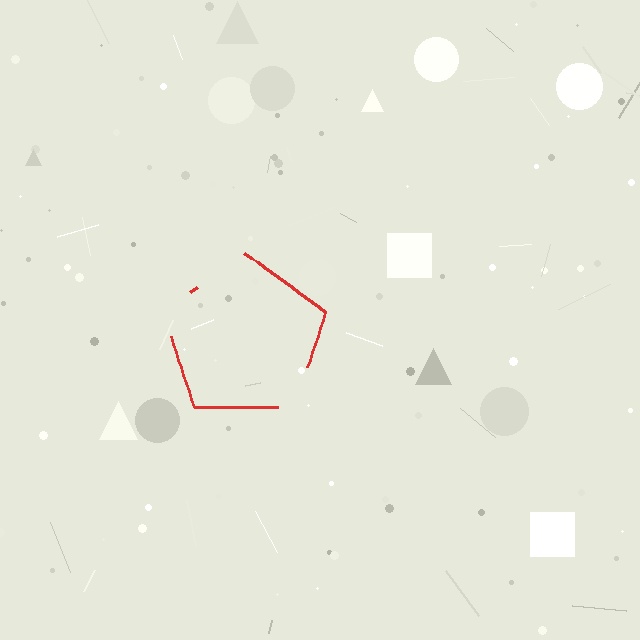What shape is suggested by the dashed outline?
The dashed outline suggests a pentagon.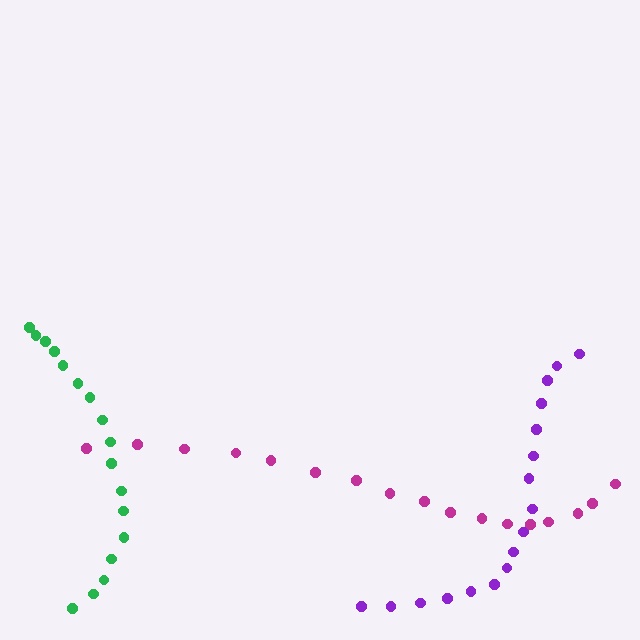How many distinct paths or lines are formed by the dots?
There are 3 distinct paths.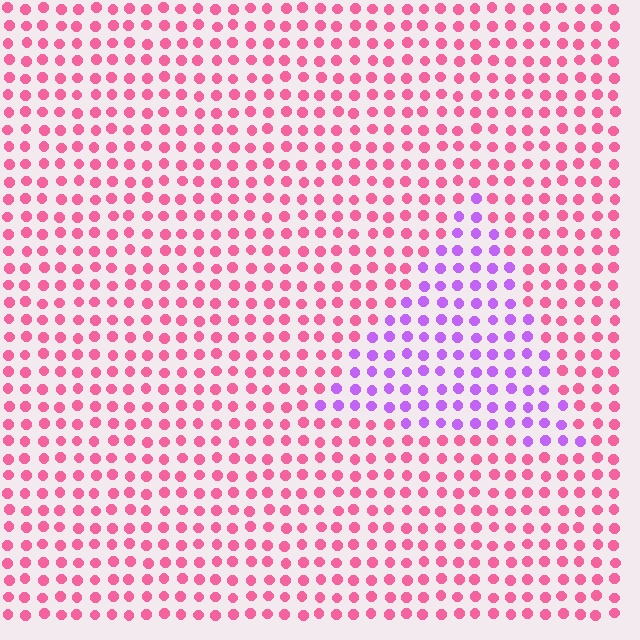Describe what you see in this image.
The image is filled with small pink elements in a uniform arrangement. A triangle-shaped region is visible where the elements are tinted to a slightly different hue, forming a subtle color boundary.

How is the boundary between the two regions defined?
The boundary is defined purely by a slight shift in hue (about 57 degrees). Spacing, size, and orientation are identical on both sides.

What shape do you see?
I see a triangle.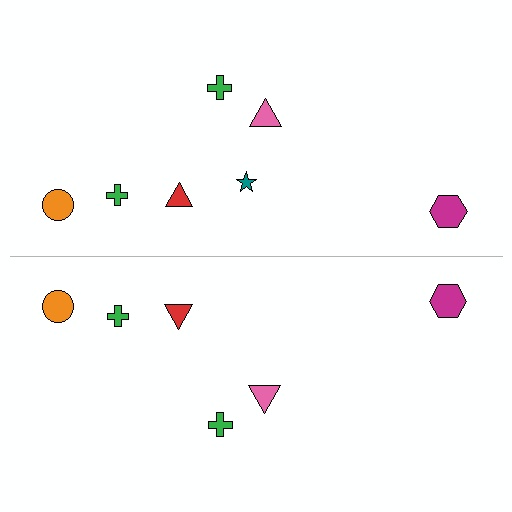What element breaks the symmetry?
A teal star is missing from the bottom side.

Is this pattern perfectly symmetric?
No, the pattern is not perfectly symmetric. A teal star is missing from the bottom side.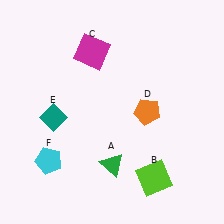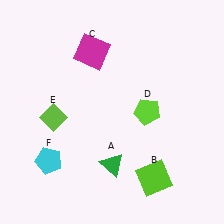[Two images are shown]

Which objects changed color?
D changed from orange to lime. E changed from teal to lime.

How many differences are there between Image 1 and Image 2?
There are 2 differences between the two images.